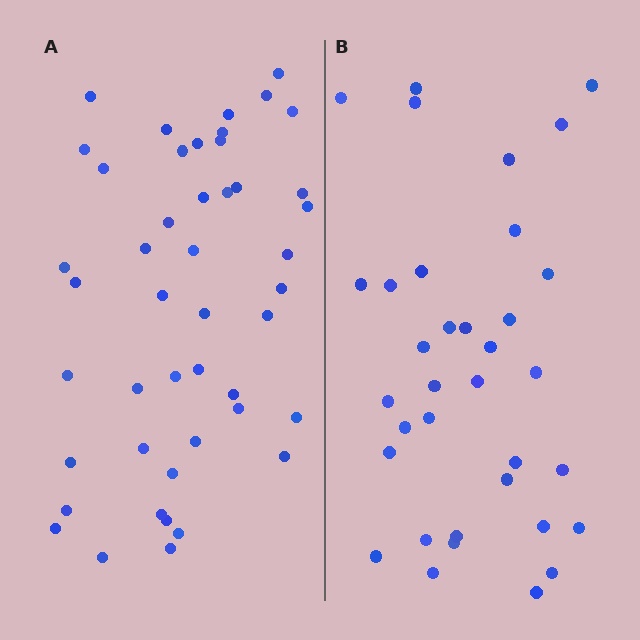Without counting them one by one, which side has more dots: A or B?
Region A (the left region) has more dots.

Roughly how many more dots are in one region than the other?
Region A has roughly 12 or so more dots than region B.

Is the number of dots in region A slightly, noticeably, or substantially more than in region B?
Region A has noticeably more, but not dramatically so. The ratio is roughly 1.3 to 1.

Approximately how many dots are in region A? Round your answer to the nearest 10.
About 50 dots. (The exact count is 46, which rounds to 50.)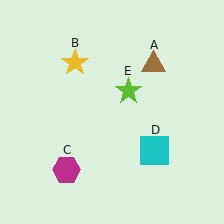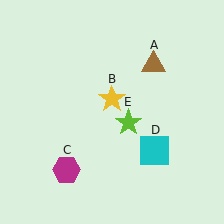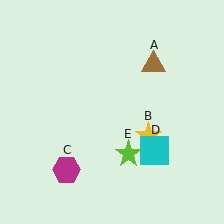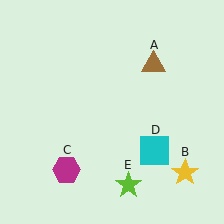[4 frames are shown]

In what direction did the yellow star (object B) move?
The yellow star (object B) moved down and to the right.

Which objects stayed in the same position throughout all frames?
Brown triangle (object A) and magenta hexagon (object C) and cyan square (object D) remained stationary.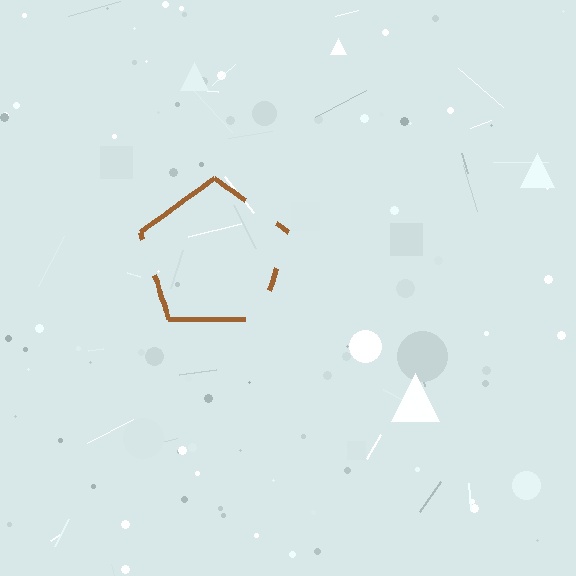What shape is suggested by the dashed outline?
The dashed outline suggests a pentagon.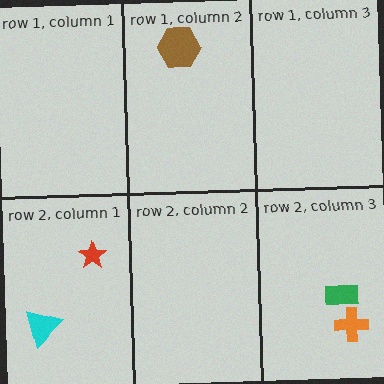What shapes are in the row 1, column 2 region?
The brown hexagon.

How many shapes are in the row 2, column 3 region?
2.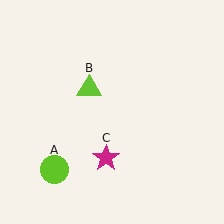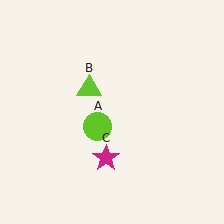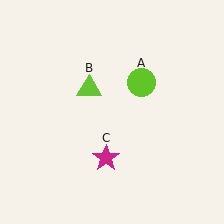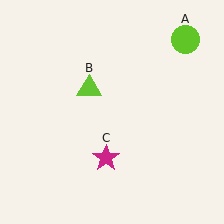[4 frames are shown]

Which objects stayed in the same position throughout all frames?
Lime triangle (object B) and magenta star (object C) remained stationary.